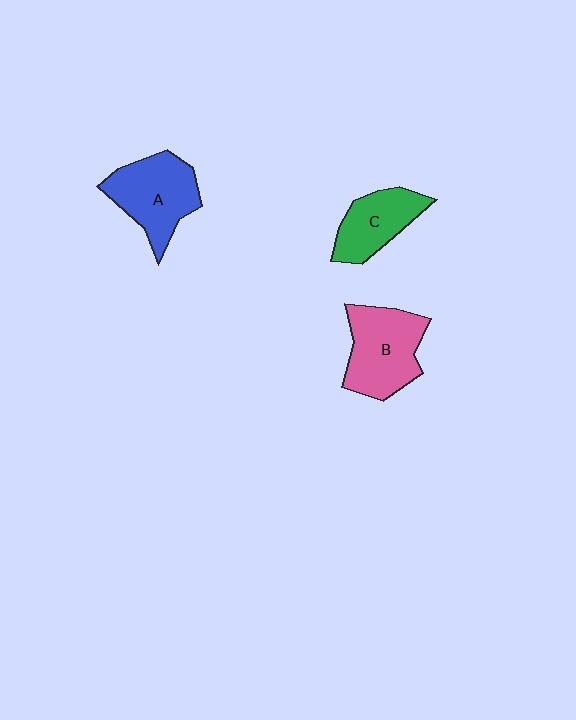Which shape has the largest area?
Shape B (pink).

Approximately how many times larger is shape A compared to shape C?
Approximately 1.3 times.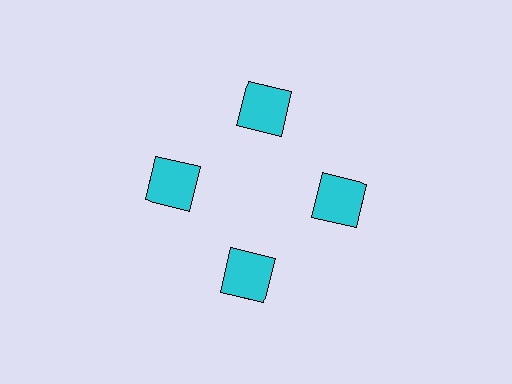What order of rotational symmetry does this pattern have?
This pattern has 4-fold rotational symmetry.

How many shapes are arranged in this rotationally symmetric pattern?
There are 4 shapes, arranged in 4 groups of 1.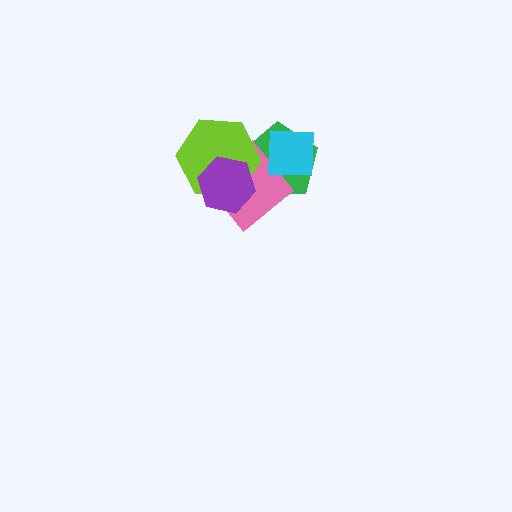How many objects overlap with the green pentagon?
4 objects overlap with the green pentagon.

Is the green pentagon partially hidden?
Yes, it is partially covered by another shape.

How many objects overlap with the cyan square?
2 objects overlap with the cyan square.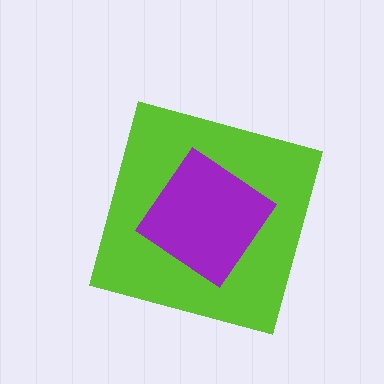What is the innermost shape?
The purple diamond.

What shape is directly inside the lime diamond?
The purple diamond.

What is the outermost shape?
The lime diamond.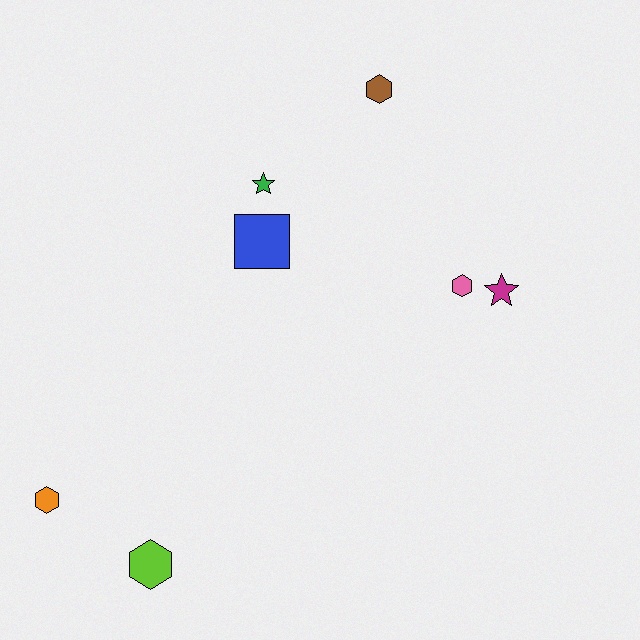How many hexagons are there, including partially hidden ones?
There are 4 hexagons.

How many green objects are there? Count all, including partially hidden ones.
There is 1 green object.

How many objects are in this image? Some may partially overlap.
There are 7 objects.